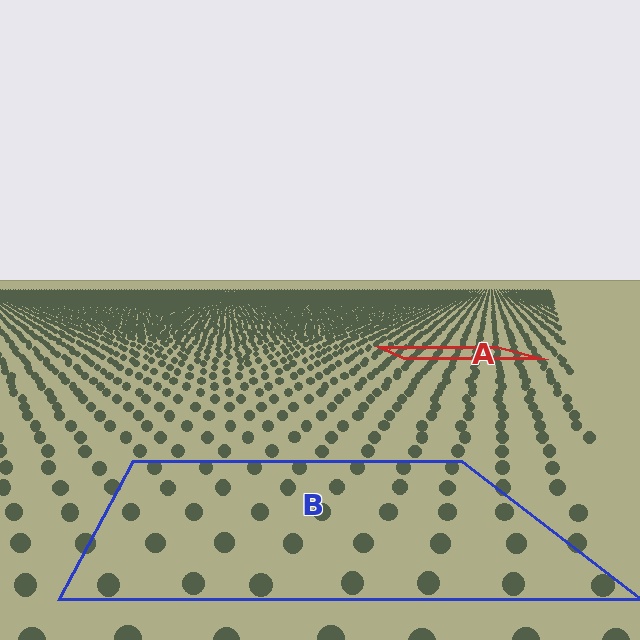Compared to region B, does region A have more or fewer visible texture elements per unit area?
Region A has more texture elements per unit area — they are packed more densely because it is farther away.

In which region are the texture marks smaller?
The texture marks are smaller in region A, because it is farther away.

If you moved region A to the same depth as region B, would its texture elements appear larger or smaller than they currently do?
They would appear larger. At a closer depth, the same texture elements are projected at a bigger on-screen size.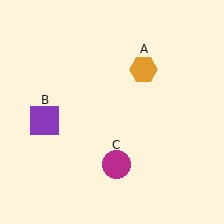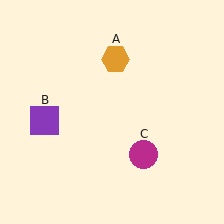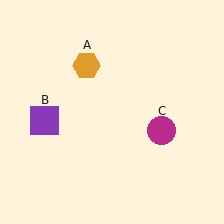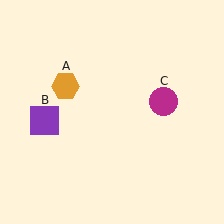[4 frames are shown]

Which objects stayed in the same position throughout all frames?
Purple square (object B) remained stationary.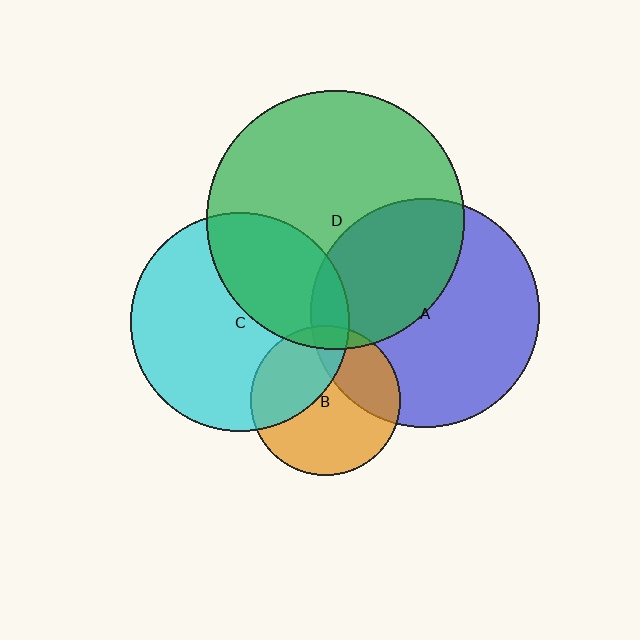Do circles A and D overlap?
Yes.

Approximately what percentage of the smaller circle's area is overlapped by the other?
Approximately 40%.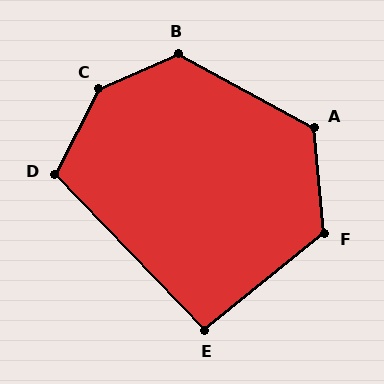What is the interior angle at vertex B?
Approximately 128 degrees (obtuse).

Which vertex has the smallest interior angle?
E, at approximately 95 degrees.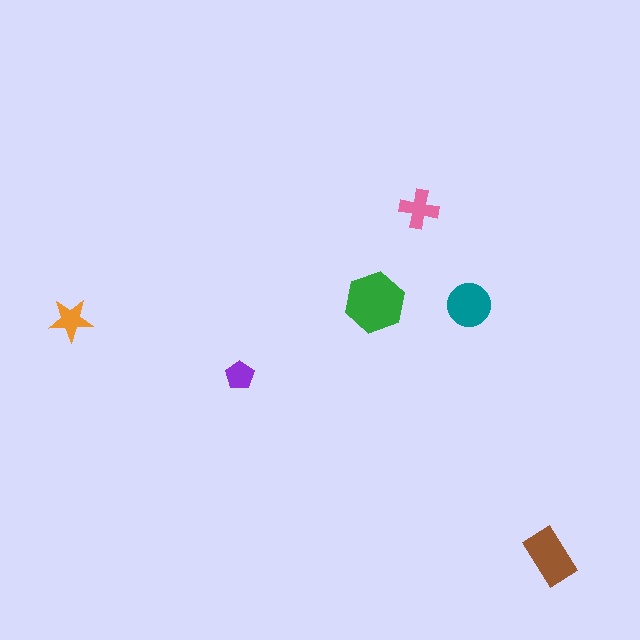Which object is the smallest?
The purple pentagon.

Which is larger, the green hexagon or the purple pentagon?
The green hexagon.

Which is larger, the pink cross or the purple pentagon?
The pink cross.